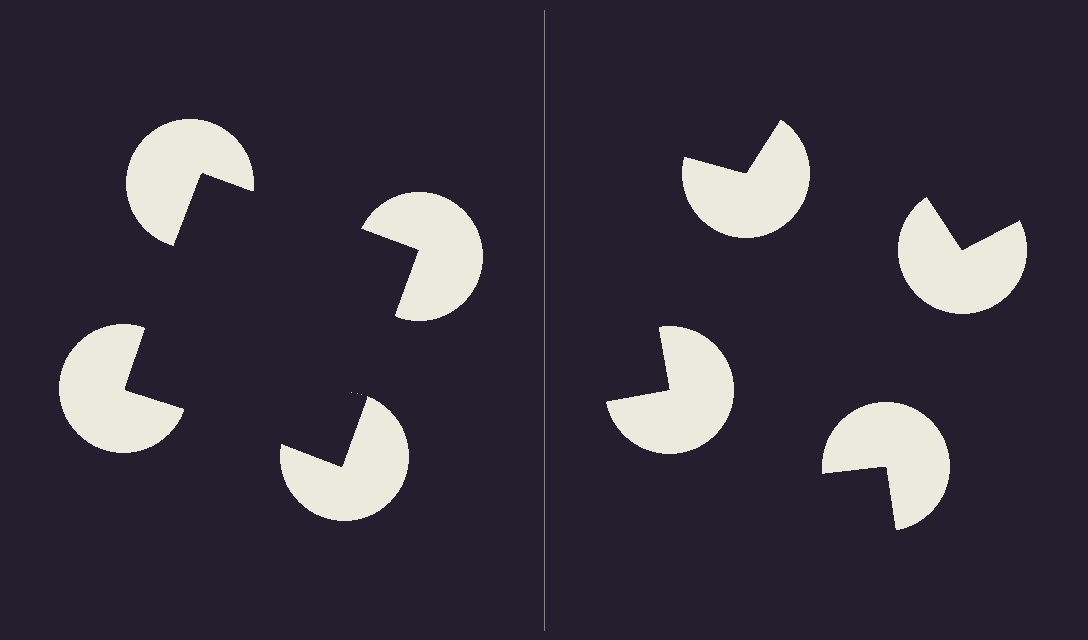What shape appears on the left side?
An illusory square.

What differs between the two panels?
The pac-man discs are positioned identically on both sides; only the wedge orientations differ. On the left they align to a square; on the right they are misaligned.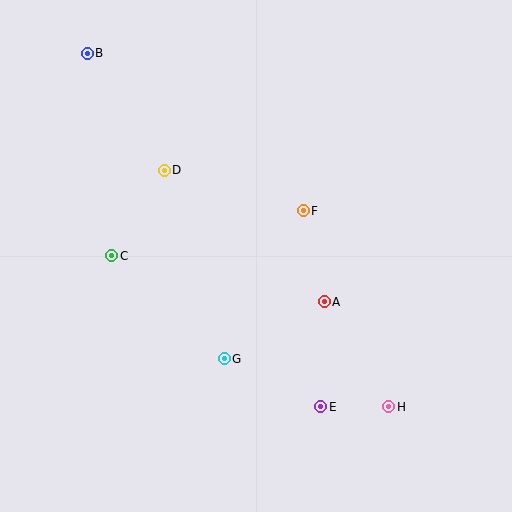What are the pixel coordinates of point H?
Point H is at (389, 407).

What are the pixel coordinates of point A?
Point A is at (324, 302).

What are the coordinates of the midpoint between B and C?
The midpoint between B and C is at (99, 155).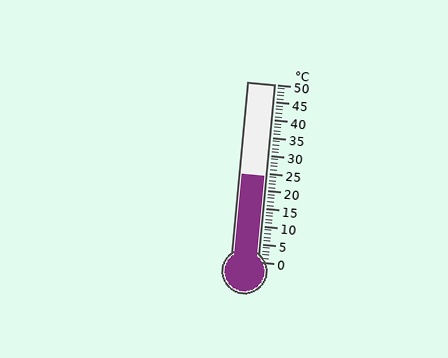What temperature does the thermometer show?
The thermometer shows approximately 24°C.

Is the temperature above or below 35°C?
The temperature is below 35°C.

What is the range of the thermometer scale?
The thermometer scale ranges from 0°C to 50°C.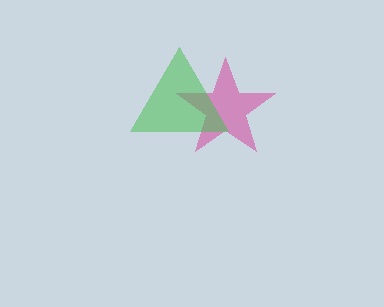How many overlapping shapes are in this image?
There are 2 overlapping shapes in the image.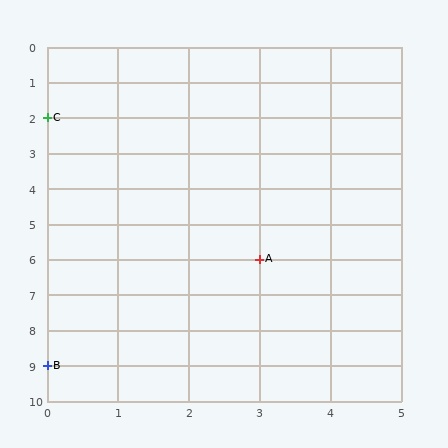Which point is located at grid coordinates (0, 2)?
Point C is at (0, 2).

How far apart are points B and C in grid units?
Points B and C are 7 rows apart.